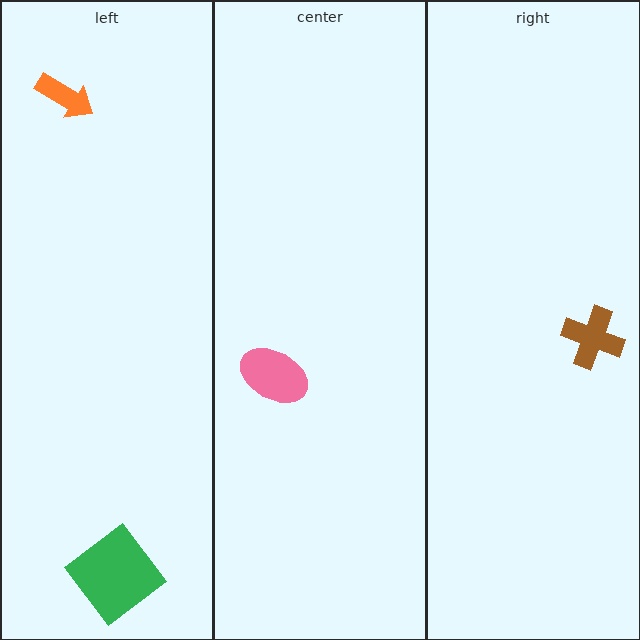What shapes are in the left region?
The green diamond, the orange arrow.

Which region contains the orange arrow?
The left region.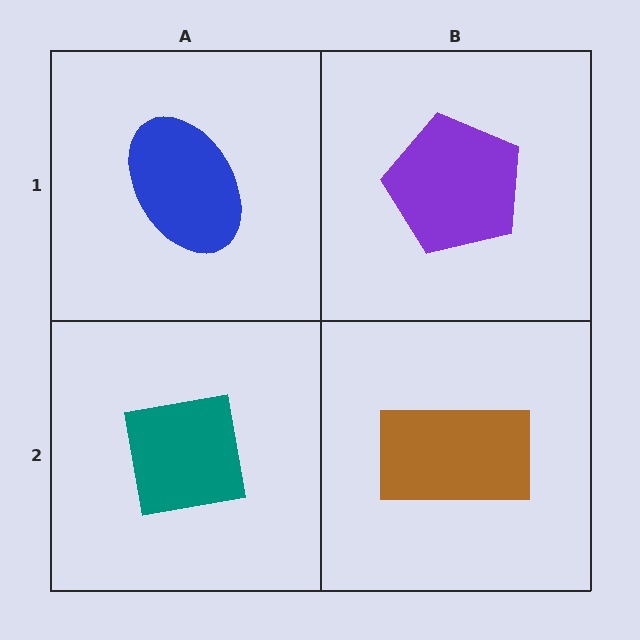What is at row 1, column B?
A purple pentagon.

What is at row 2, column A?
A teal square.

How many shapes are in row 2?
2 shapes.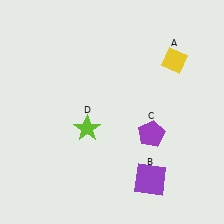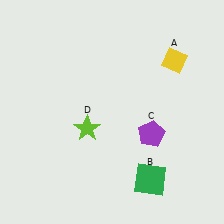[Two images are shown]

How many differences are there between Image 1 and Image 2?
There is 1 difference between the two images.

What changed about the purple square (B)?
In Image 1, B is purple. In Image 2, it changed to green.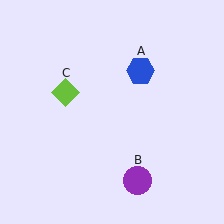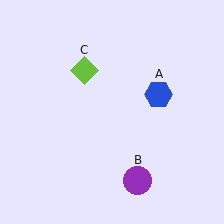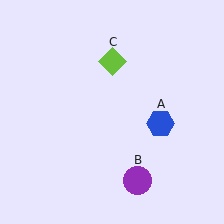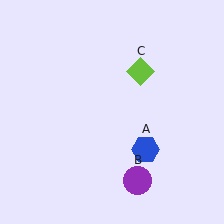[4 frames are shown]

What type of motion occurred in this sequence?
The blue hexagon (object A), lime diamond (object C) rotated clockwise around the center of the scene.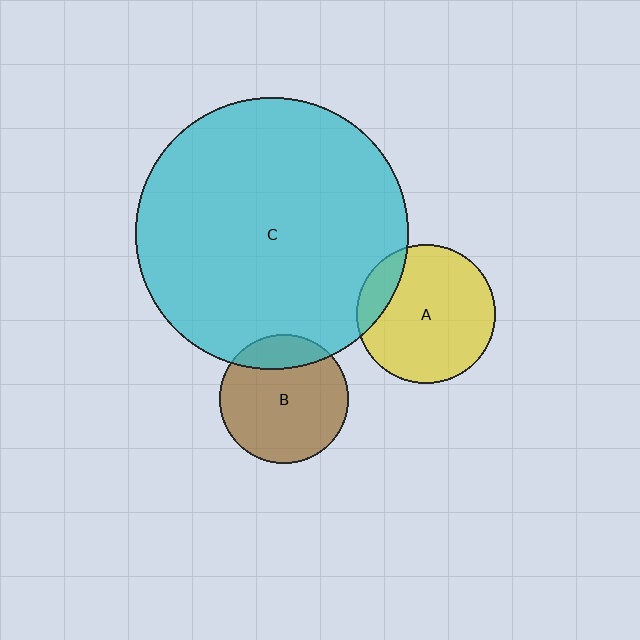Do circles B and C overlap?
Yes.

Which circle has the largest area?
Circle C (cyan).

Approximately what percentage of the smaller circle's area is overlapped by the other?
Approximately 20%.